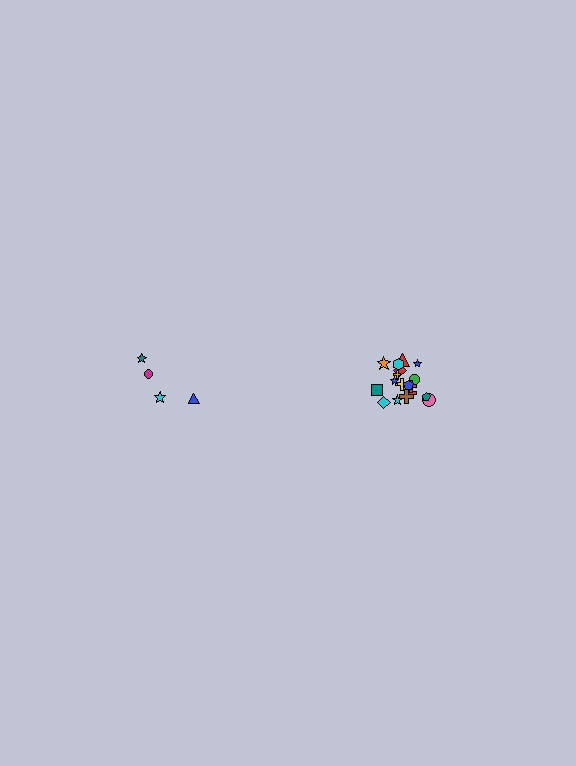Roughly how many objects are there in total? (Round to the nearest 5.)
Roughly 20 objects in total.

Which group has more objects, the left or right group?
The right group.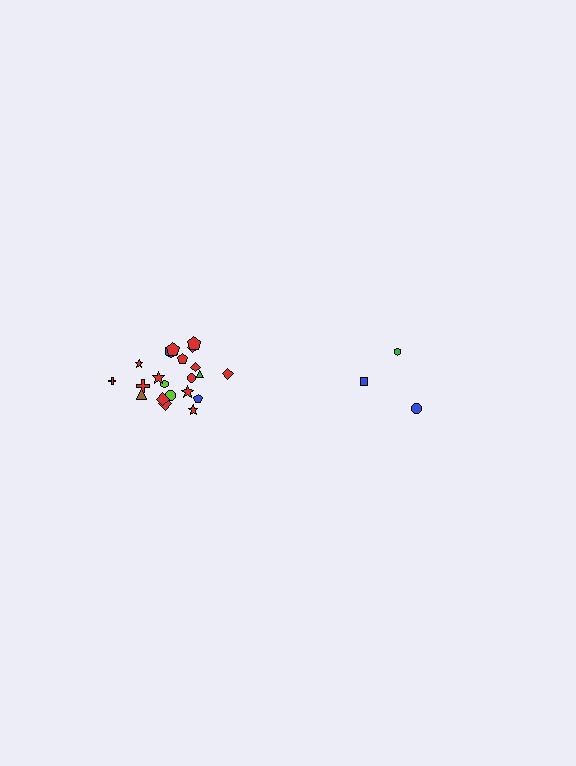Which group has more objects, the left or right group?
The left group.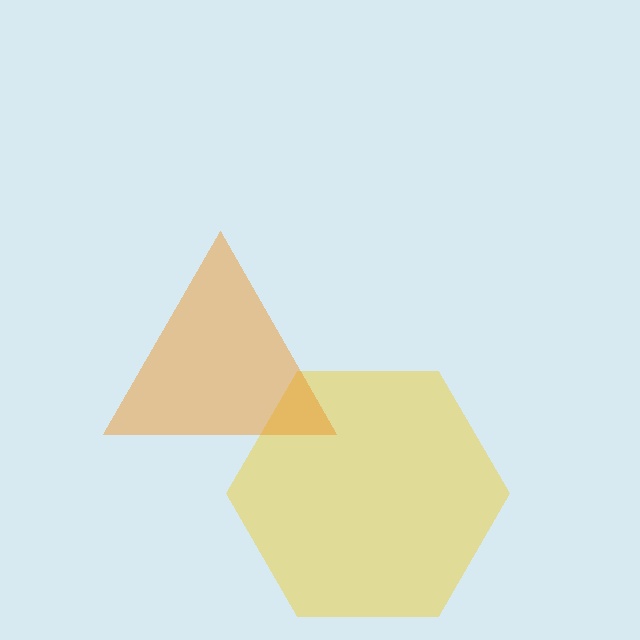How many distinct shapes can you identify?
There are 2 distinct shapes: a yellow hexagon, an orange triangle.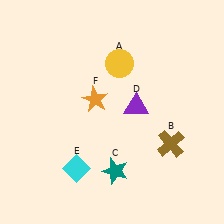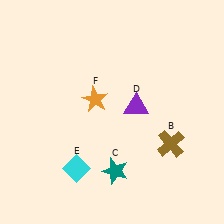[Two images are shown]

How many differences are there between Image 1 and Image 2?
There is 1 difference between the two images.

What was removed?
The yellow circle (A) was removed in Image 2.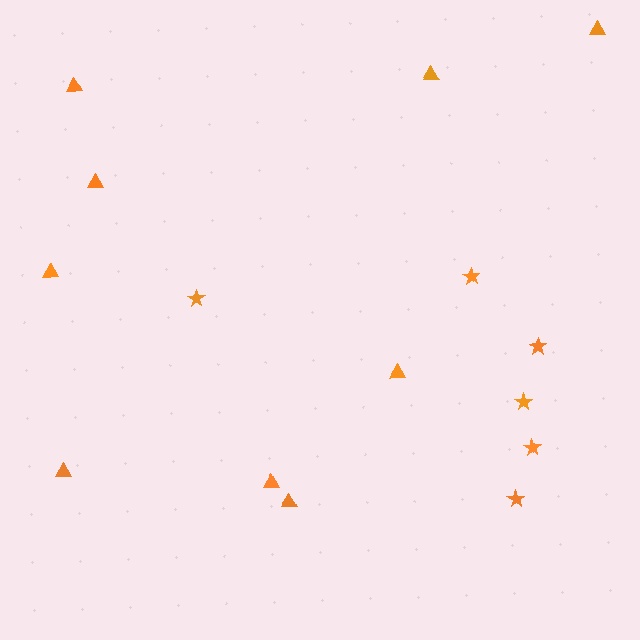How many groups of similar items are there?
There are 2 groups: one group of triangles (9) and one group of stars (6).